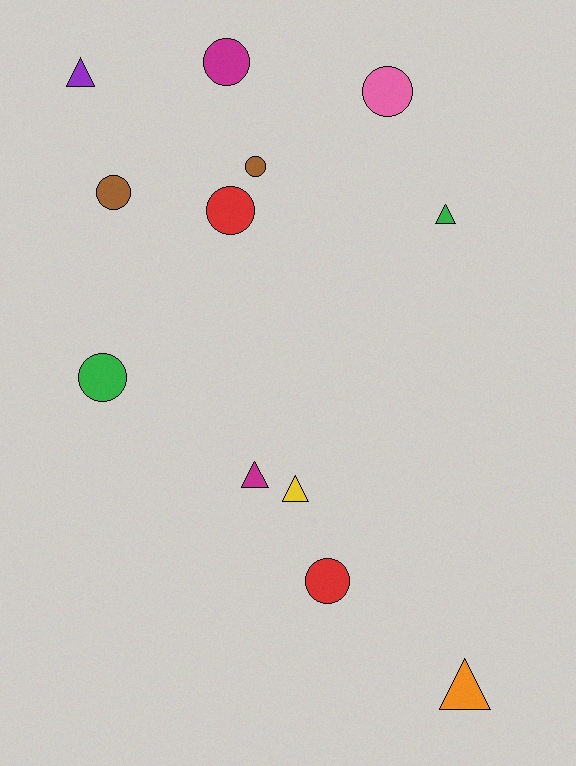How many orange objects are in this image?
There is 1 orange object.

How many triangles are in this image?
There are 5 triangles.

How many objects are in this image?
There are 12 objects.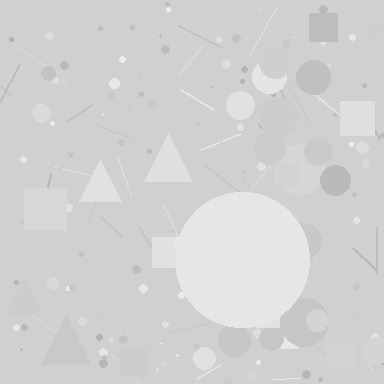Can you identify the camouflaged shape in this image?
The camouflaged shape is a circle.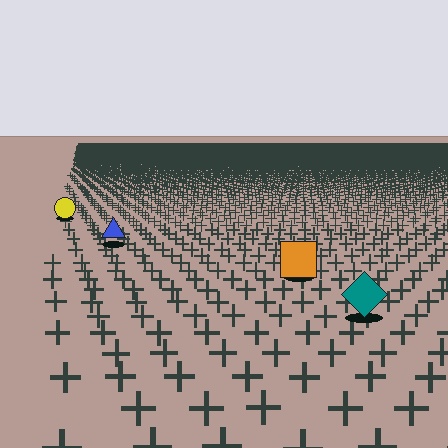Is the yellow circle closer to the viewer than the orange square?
No. The orange square is closer — you can tell from the texture gradient: the ground texture is coarser near it.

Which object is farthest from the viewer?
The yellow circle is farthest from the viewer. It appears smaller and the ground texture around it is denser.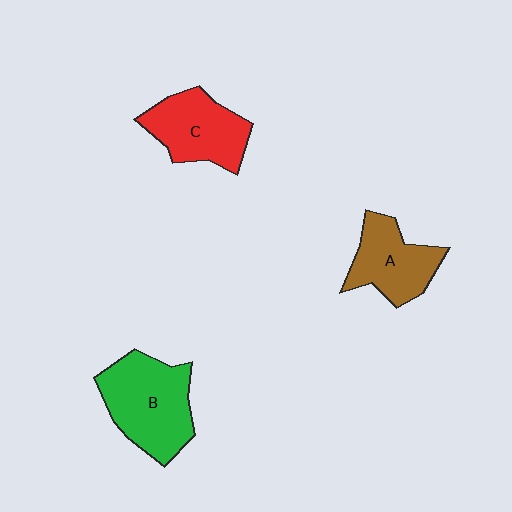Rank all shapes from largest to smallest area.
From largest to smallest: B (green), C (red), A (brown).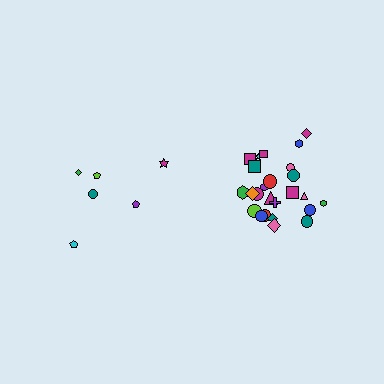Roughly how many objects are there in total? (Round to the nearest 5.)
Roughly 30 objects in total.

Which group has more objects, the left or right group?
The right group.